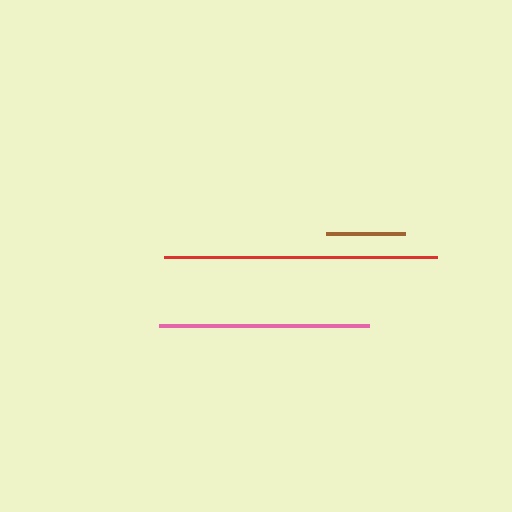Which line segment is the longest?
The red line is the longest at approximately 273 pixels.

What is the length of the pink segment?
The pink segment is approximately 211 pixels long.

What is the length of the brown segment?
The brown segment is approximately 78 pixels long.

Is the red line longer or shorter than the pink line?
The red line is longer than the pink line.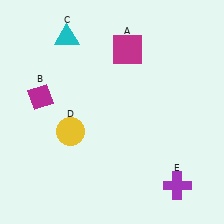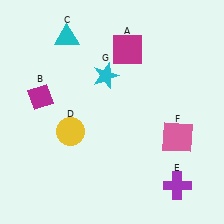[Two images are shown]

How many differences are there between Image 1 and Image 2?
There are 2 differences between the two images.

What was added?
A pink square (F), a cyan star (G) were added in Image 2.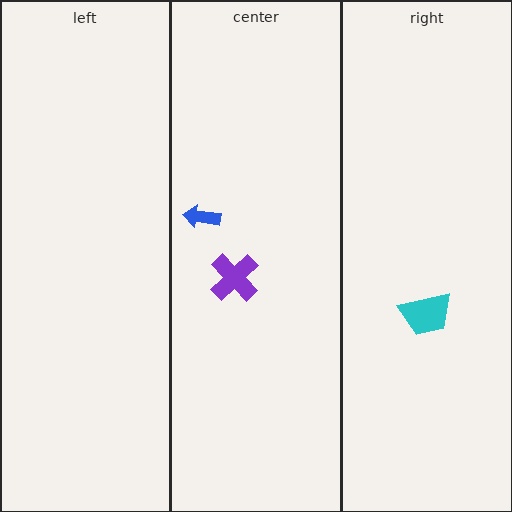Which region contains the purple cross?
The center region.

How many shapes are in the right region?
1.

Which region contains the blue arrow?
The center region.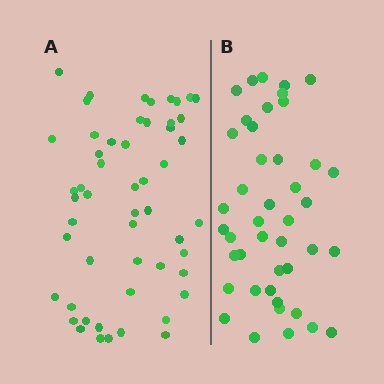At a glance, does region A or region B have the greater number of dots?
Region A (the left region) has more dots.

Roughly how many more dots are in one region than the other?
Region A has roughly 10 or so more dots than region B.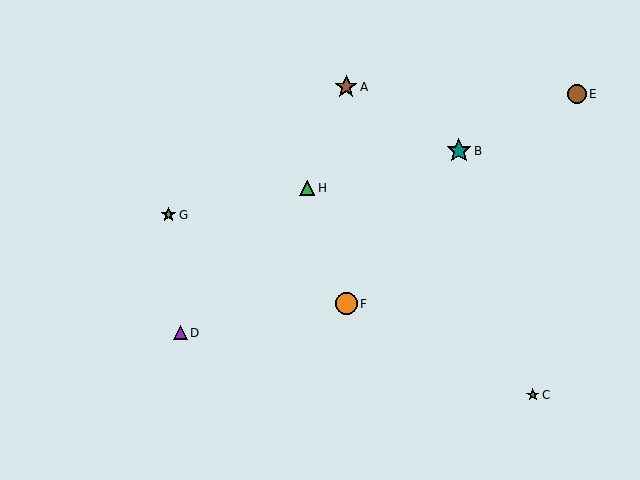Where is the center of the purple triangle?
The center of the purple triangle is at (181, 333).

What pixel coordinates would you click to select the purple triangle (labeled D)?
Click at (181, 333) to select the purple triangle D.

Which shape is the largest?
The teal star (labeled B) is the largest.